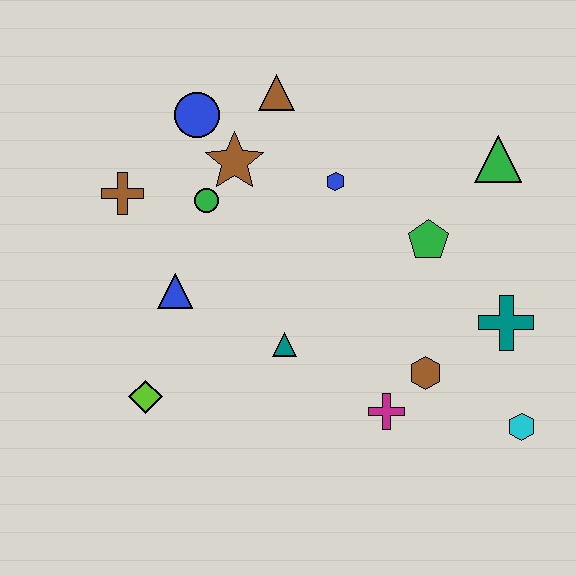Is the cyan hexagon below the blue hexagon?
Yes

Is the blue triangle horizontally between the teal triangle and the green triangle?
No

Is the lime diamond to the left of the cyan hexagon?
Yes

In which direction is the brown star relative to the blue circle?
The brown star is below the blue circle.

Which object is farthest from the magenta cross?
The blue circle is farthest from the magenta cross.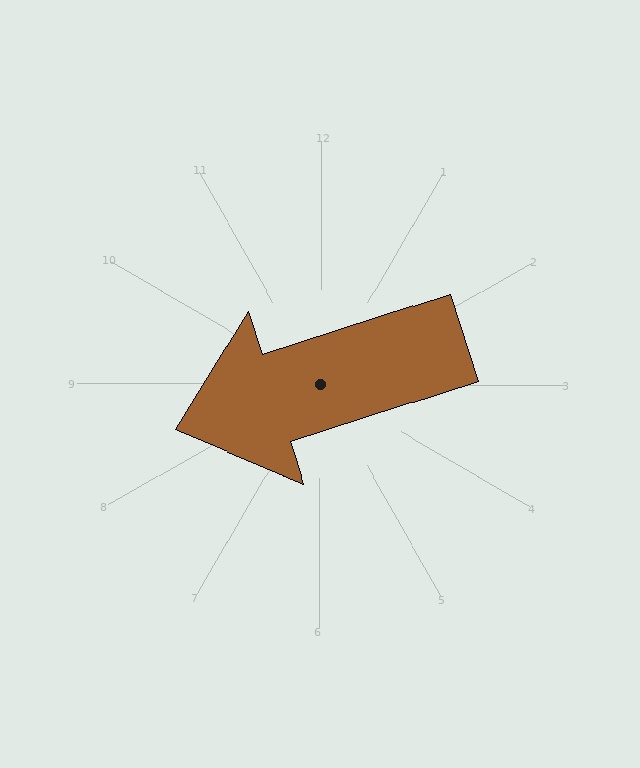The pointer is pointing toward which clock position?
Roughly 8 o'clock.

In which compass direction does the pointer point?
West.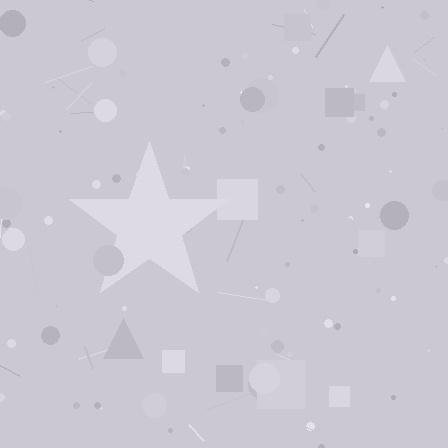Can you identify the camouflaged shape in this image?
The camouflaged shape is a star.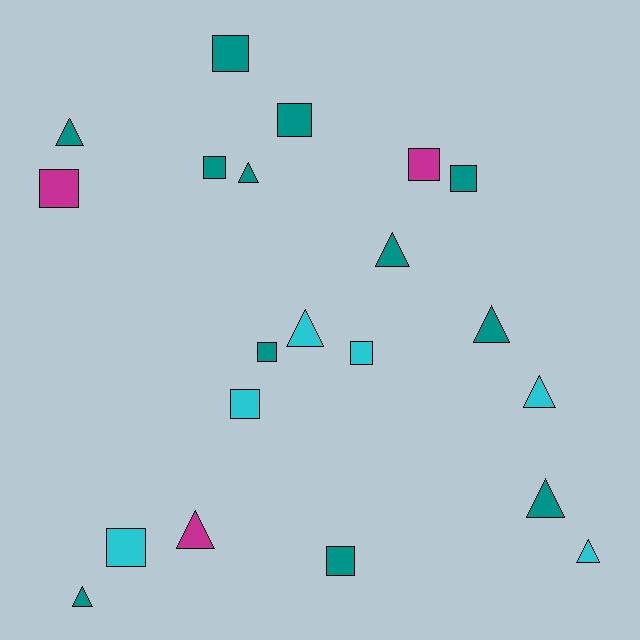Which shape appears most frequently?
Square, with 11 objects.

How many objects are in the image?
There are 21 objects.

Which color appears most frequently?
Teal, with 12 objects.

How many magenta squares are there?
There are 2 magenta squares.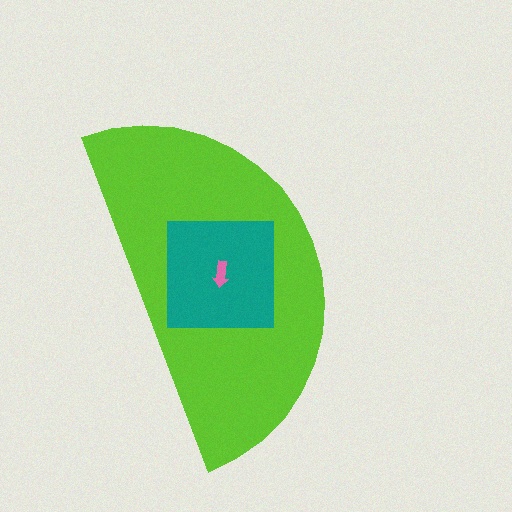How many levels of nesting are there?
3.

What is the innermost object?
The pink arrow.